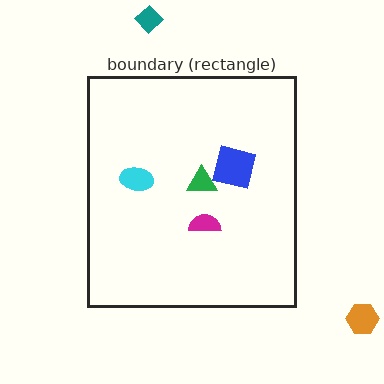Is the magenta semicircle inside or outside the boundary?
Inside.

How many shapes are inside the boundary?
4 inside, 2 outside.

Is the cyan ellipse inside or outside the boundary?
Inside.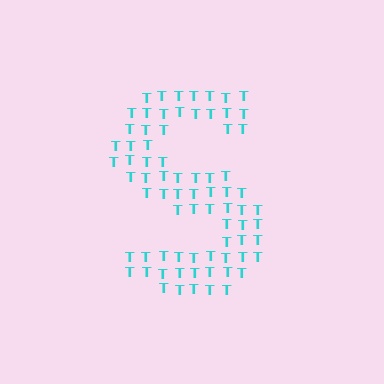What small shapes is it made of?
It is made of small letter T's.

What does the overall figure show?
The overall figure shows the letter S.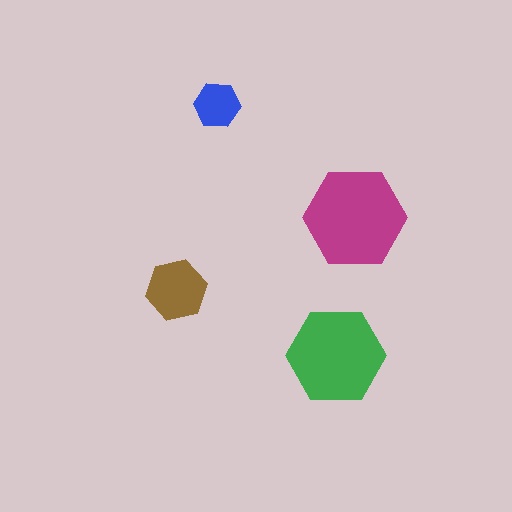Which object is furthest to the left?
The brown hexagon is leftmost.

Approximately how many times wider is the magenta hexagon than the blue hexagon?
About 2 times wider.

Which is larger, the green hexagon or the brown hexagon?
The green one.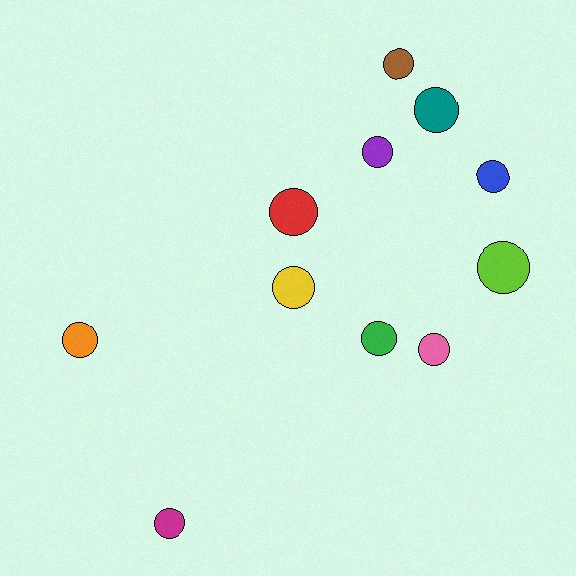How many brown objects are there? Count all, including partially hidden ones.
There is 1 brown object.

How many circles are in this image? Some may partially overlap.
There are 11 circles.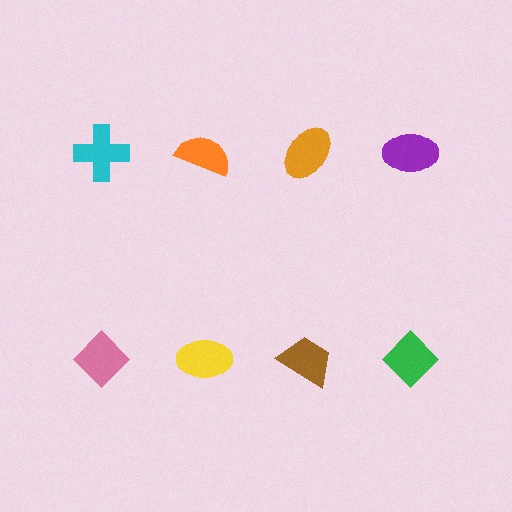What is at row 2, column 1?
A pink diamond.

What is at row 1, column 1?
A cyan cross.